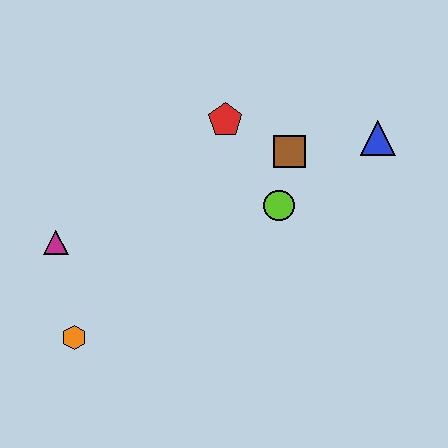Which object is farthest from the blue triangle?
The orange hexagon is farthest from the blue triangle.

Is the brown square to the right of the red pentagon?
Yes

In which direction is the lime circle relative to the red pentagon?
The lime circle is below the red pentagon.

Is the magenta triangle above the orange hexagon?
Yes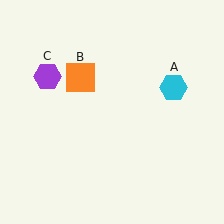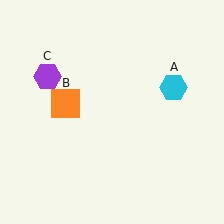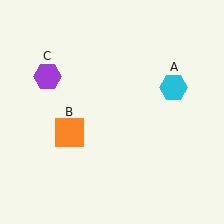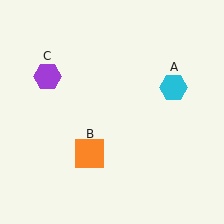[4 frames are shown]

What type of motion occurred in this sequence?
The orange square (object B) rotated counterclockwise around the center of the scene.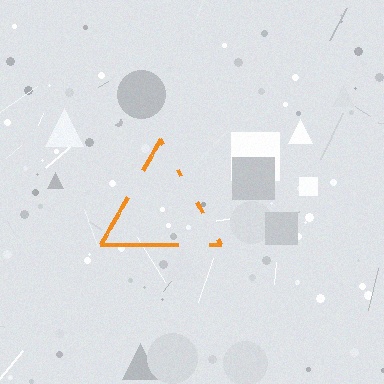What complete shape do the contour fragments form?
The contour fragments form a triangle.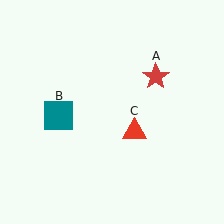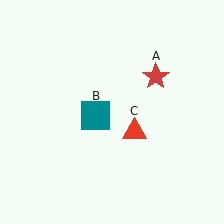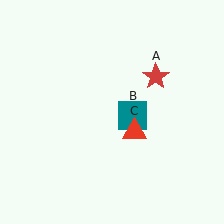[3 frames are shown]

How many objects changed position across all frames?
1 object changed position: teal square (object B).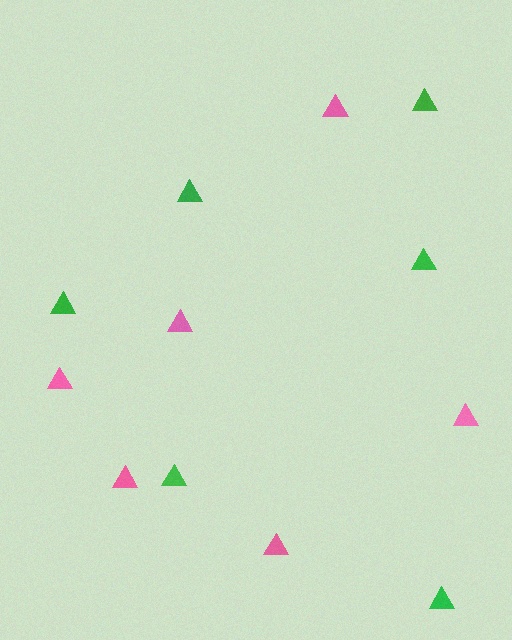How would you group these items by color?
There are 2 groups: one group of green triangles (6) and one group of pink triangles (6).